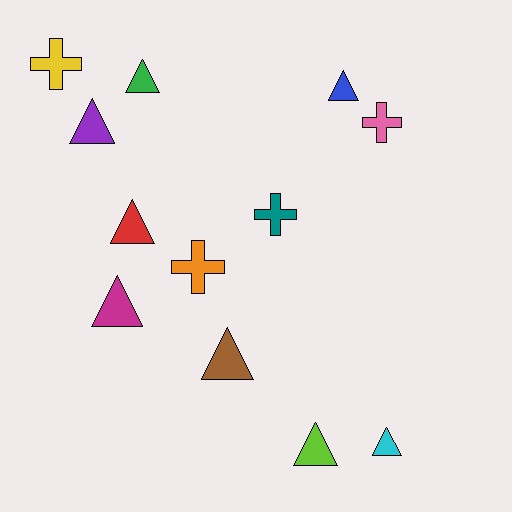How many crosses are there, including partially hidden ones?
There are 4 crosses.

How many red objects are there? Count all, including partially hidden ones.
There is 1 red object.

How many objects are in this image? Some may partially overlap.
There are 12 objects.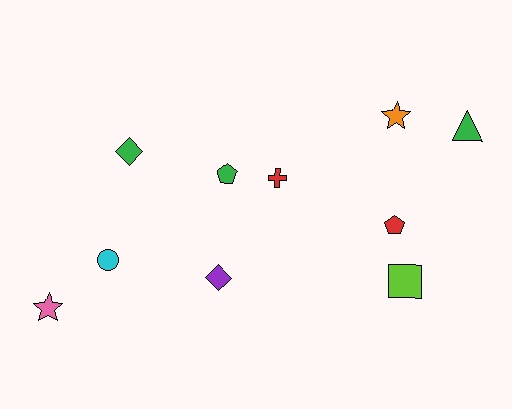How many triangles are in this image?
There is 1 triangle.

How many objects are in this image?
There are 10 objects.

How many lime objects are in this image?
There is 1 lime object.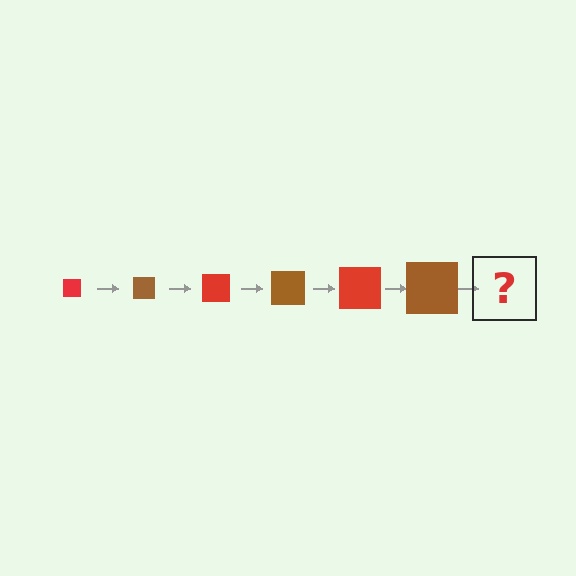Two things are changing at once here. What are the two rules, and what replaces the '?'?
The two rules are that the square grows larger each step and the color cycles through red and brown. The '?' should be a red square, larger than the previous one.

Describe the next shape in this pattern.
It should be a red square, larger than the previous one.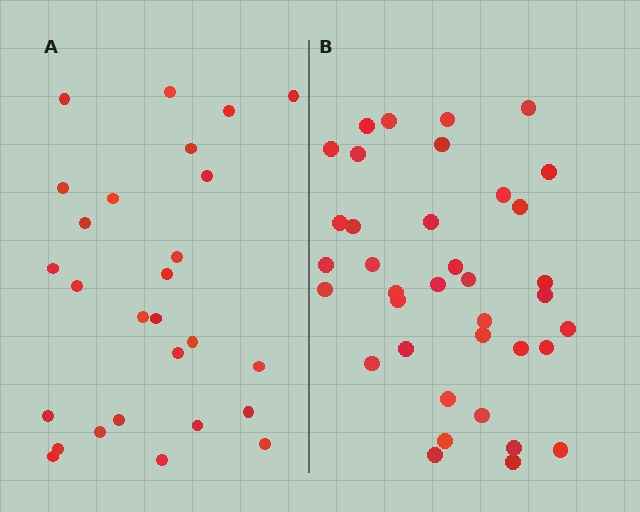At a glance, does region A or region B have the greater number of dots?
Region B (the right region) has more dots.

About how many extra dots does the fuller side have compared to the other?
Region B has roughly 10 or so more dots than region A.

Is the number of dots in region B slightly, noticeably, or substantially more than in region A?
Region B has noticeably more, but not dramatically so. The ratio is roughly 1.4 to 1.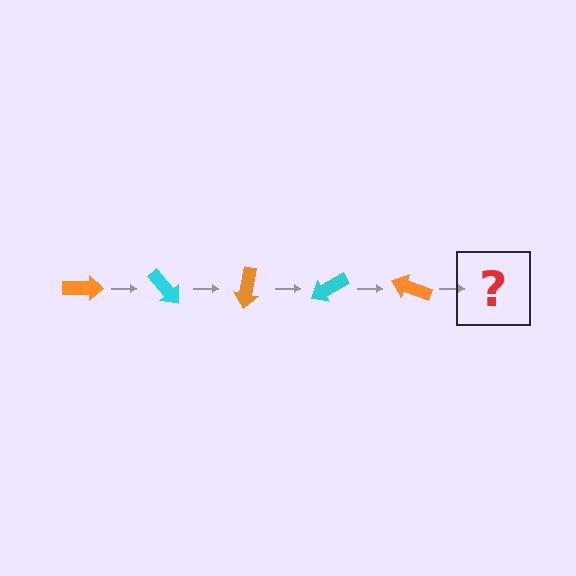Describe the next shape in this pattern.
It should be a cyan arrow, rotated 250 degrees from the start.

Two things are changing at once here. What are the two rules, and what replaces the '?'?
The two rules are that it rotates 50 degrees each step and the color cycles through orange and cyan. The '?' should be a cyan arrow, rotated 250 degrees from the start.